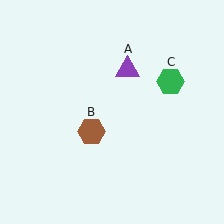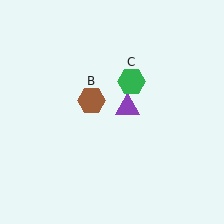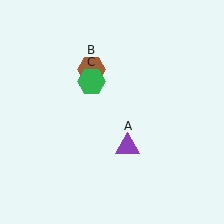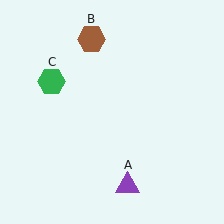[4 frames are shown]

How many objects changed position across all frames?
3 objects changed position: purple triangle (object A), brown hexagon (object B), green hexagon (object C).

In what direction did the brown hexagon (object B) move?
The brown hexagon (object B) moved up.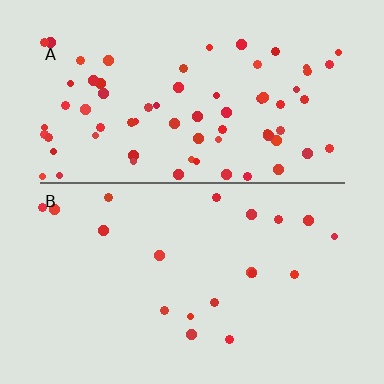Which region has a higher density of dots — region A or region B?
A (the top).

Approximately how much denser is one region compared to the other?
Approximately 3.7× — region A over region B.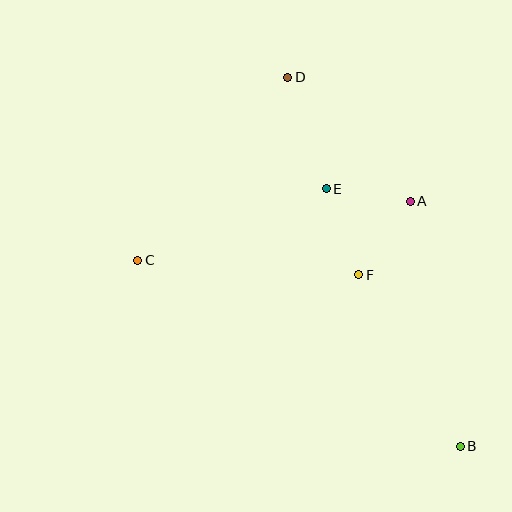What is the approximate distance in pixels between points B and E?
The distance between B and E is approximately 290 pixels.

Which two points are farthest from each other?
Points B and D are farthest from each other.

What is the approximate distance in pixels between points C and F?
The distance between C and F is approximately 222 pixels.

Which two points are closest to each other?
Points A and E are closest to each other.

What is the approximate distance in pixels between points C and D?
The distance between C and D is approximately 237 pixels.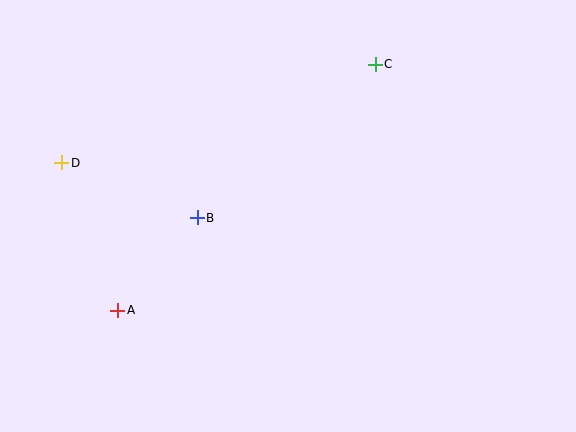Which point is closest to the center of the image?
Point B at (197, 218) is closest to the center.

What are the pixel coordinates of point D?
Point D is at (62, 163).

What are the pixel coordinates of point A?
Point A is at (117, 310).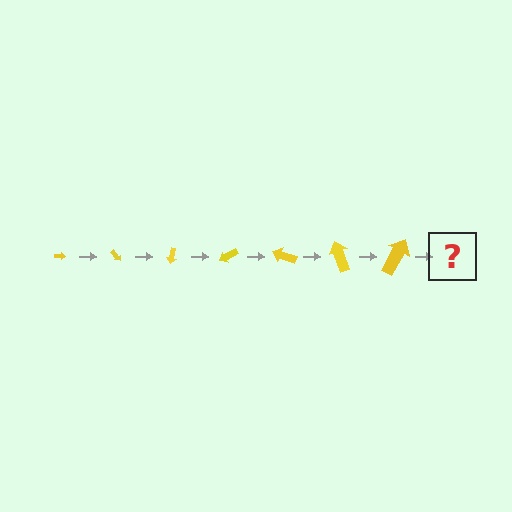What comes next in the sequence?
The next element should be an arrow, larger than the previous one and rotated 350 degrees from the start.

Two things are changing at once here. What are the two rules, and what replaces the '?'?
The two rules are that the arrow grows larger each step and it rotates 50 degrees each step. The '?' should be an arrow, larger than the previous one and rotated 350 degrees from the start.